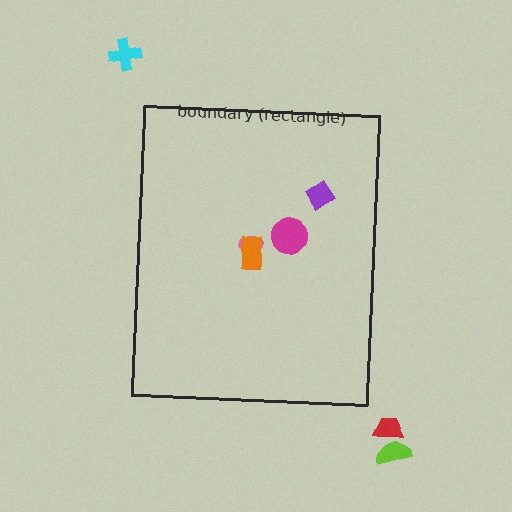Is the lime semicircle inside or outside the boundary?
Outside.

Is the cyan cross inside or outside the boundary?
Outside.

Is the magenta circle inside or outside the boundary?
Inside.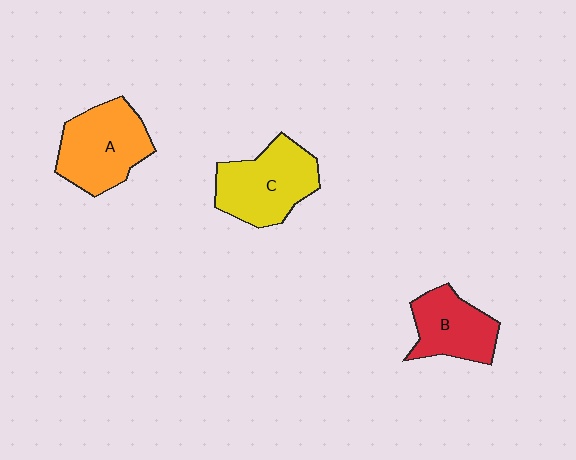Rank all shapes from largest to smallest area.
From largest to smallest: C (yellow), A (orange), B (red).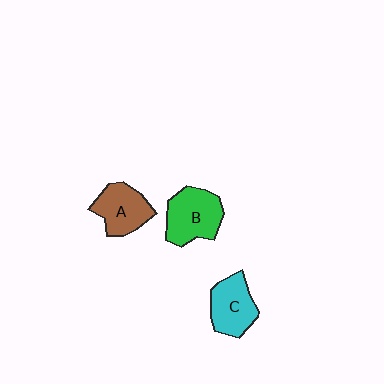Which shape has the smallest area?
Shape C (cyan).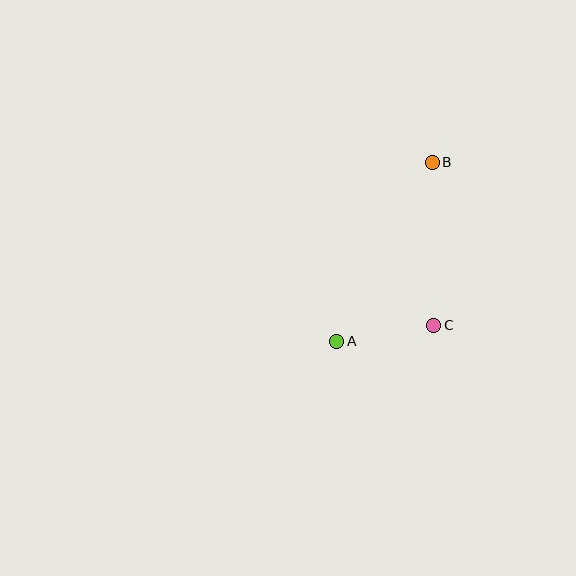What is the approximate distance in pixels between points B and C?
The distance between B and C is approximately 163 pixels.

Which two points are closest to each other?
Points A and C are closest to each other.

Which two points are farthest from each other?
Points A and B are farthest from each other.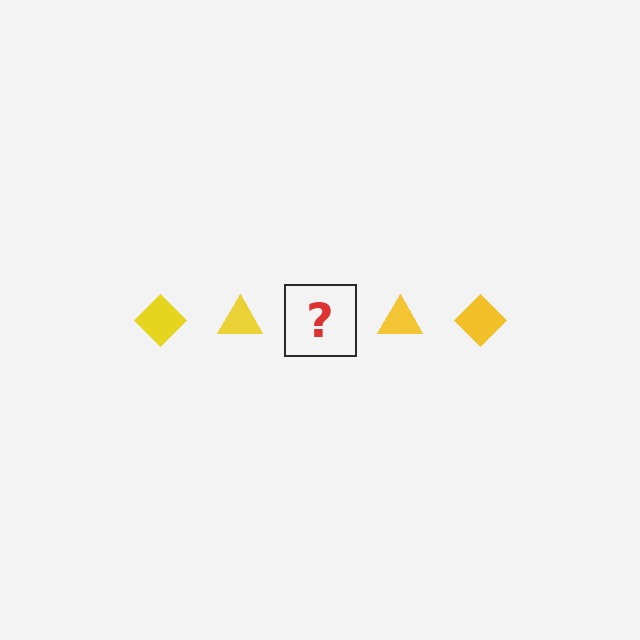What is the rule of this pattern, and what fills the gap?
The rule is that the pattern cycles through diamond, triangle shapes in yellow. The gap should be filled with a yellow diamond.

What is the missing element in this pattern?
The missing element is a yellow diamond.